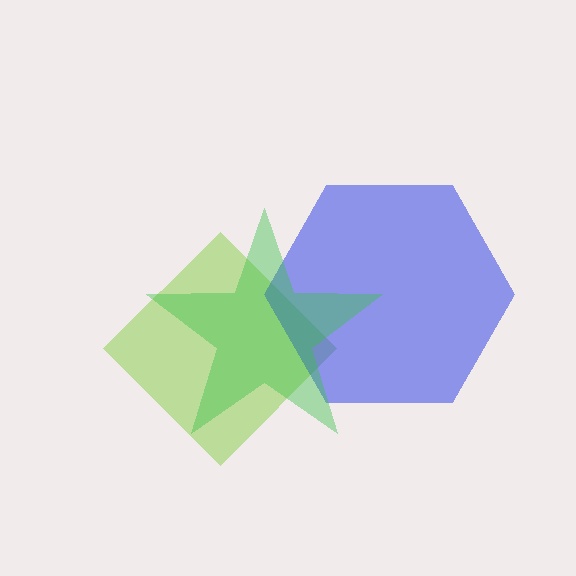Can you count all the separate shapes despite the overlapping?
Yes, there are 3 separate shapes.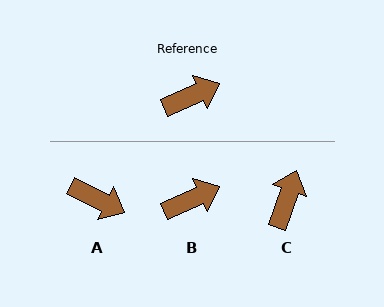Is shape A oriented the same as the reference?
No, it is off by about 51 degrees.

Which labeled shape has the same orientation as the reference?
B.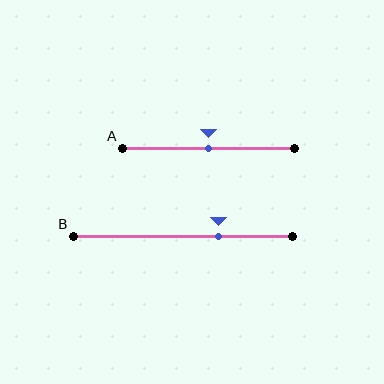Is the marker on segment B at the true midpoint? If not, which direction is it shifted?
No, the marker on segment B is shifted to the right by about 16% of the segment length.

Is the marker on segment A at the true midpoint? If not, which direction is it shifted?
Yes, the marker on segment A is at the true midpoint.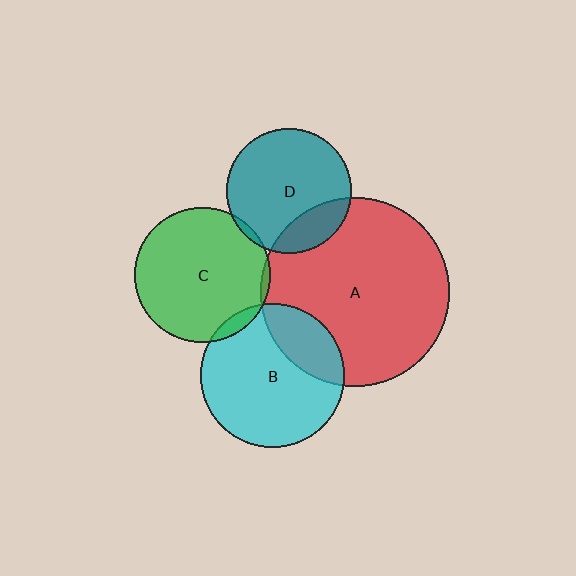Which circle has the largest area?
Circle A (red).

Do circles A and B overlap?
Yes.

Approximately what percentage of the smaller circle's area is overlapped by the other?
Approximately 25%.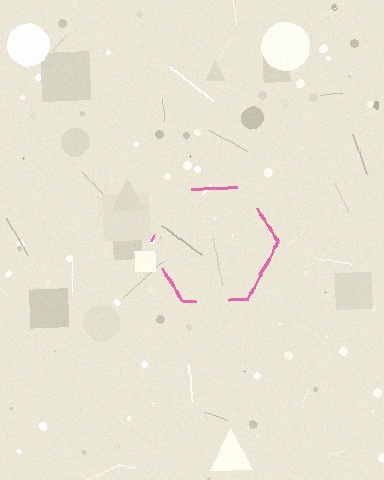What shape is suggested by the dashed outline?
The dashed outline suggests a hexagon.